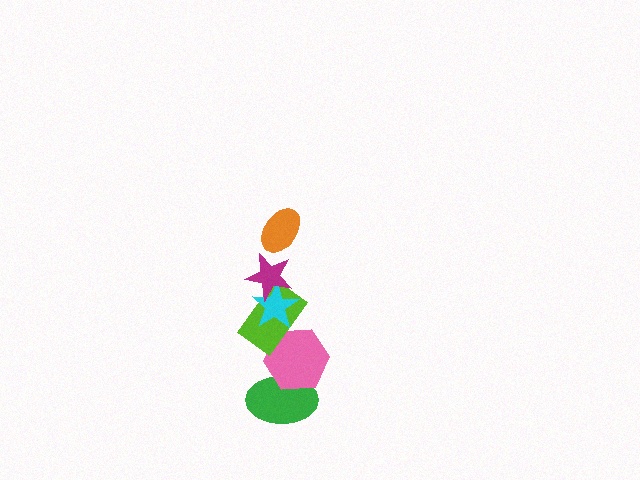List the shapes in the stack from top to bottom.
From top to bottom: the orange ellipse, the magenta star, the cyan star, the lime rectangle, the pink hexagon, the green ellipse.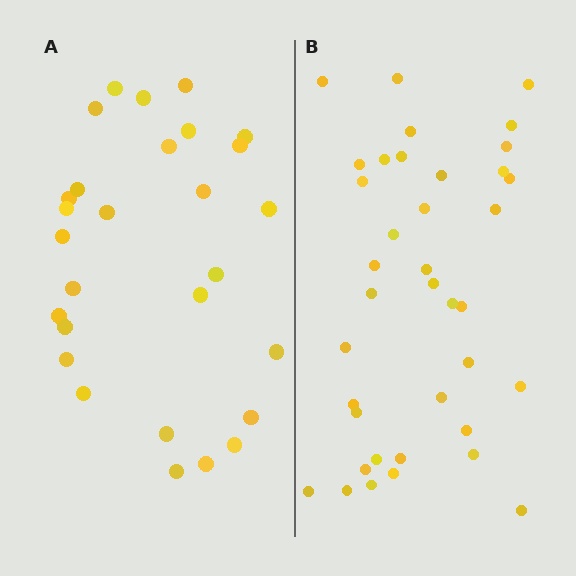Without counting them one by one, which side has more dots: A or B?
Region B (the right region) has more dots.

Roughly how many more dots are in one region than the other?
Region B has roughly 10 or so more dots than region A.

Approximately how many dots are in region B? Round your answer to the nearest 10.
About 40 dots. (The exact count is 38, which rounds to 40.)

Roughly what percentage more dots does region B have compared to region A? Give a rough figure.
About 35% more.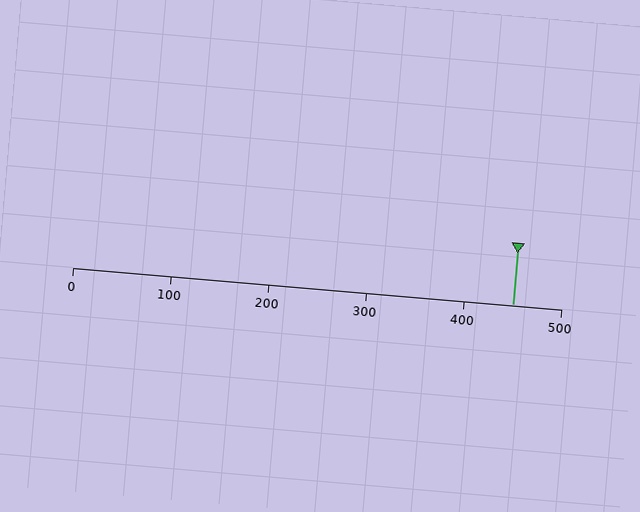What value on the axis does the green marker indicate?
The marker indicates approximately 450.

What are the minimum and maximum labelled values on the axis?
The axis runs from 0 to 500.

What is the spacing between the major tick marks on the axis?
The major ticks are spaced 100 apart.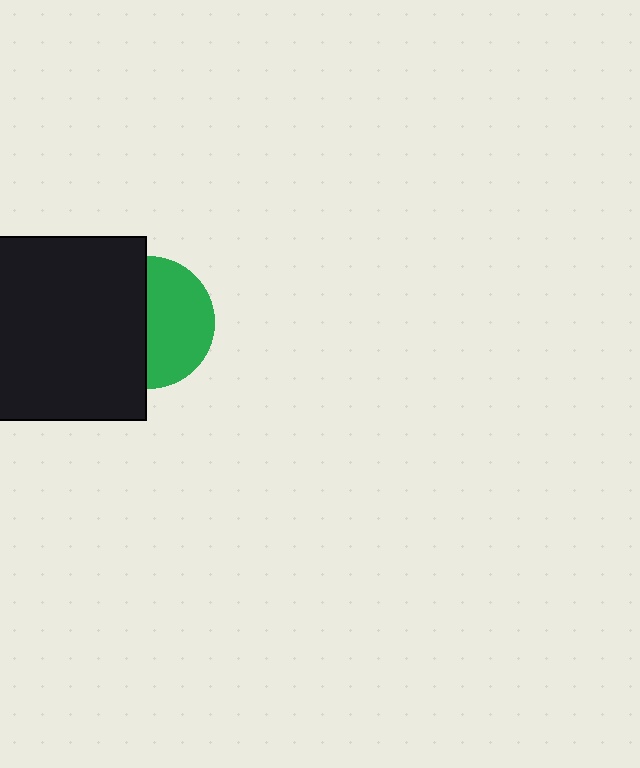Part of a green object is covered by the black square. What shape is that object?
It is a circle.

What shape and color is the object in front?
The object in front is a black square.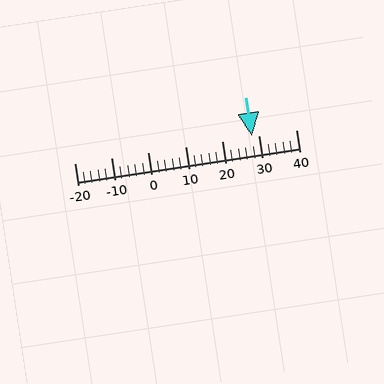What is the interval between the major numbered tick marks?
The major tick marks are spaced 10 units apart.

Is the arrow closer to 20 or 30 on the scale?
The arrow is closer to 30.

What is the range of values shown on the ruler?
The ruler shows values from -20 to 40.